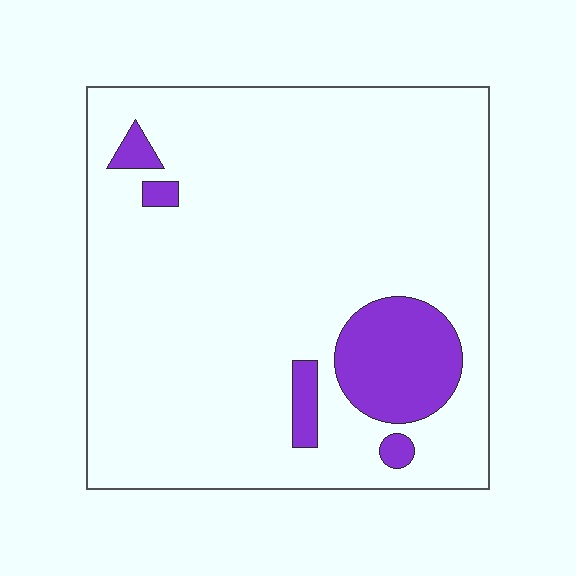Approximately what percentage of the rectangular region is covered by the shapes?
Approximately 10%.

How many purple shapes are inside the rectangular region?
5.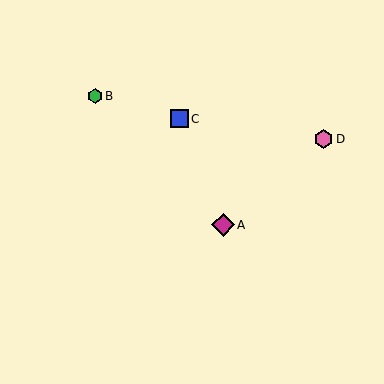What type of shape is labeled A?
Shape A is a magenta diamond.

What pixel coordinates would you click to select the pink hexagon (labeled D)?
Click at (323, 139) to select the pink hexagon D.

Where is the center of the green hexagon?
The center of the green hexagon is at (95, 96).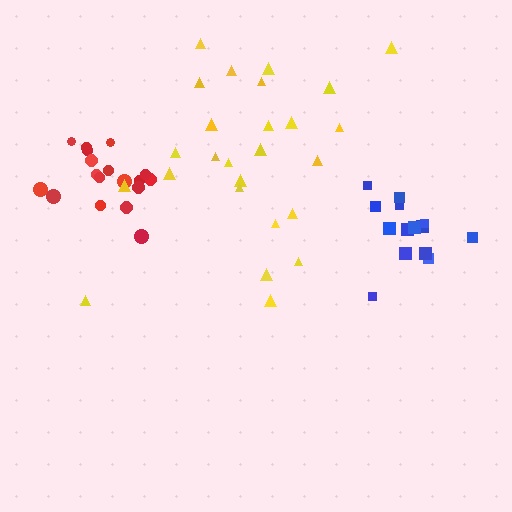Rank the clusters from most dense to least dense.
red, blue, yellow.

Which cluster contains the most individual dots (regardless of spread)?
Yellow (26).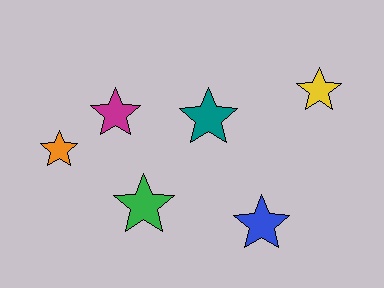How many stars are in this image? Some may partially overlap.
There are 6 stars.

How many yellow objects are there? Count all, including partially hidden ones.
There is 1 yellow object.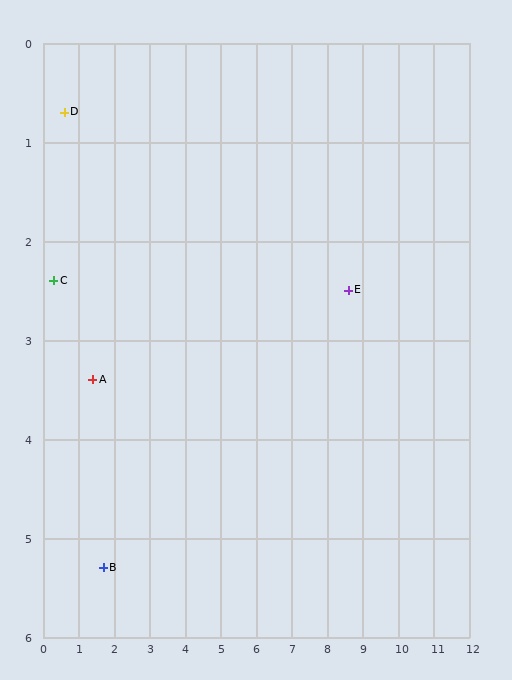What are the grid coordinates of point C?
Point C is at approximately (0.3, 2.4).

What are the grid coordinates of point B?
Point B is at approximately (1.7, 5.3).